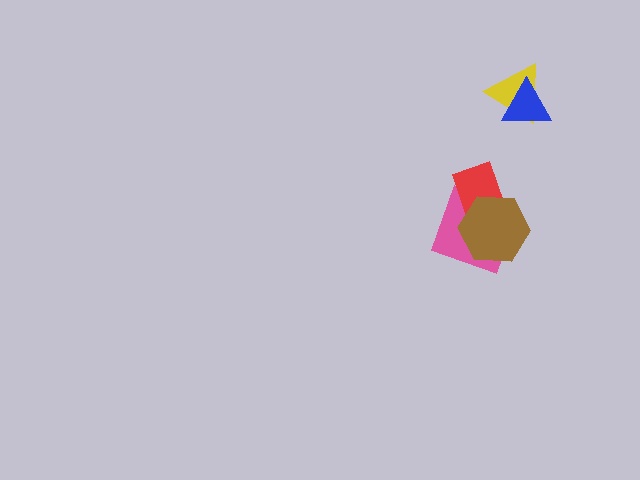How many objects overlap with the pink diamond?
2 objects overlap with the pink diamond.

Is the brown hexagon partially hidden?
No, no other shape covers it.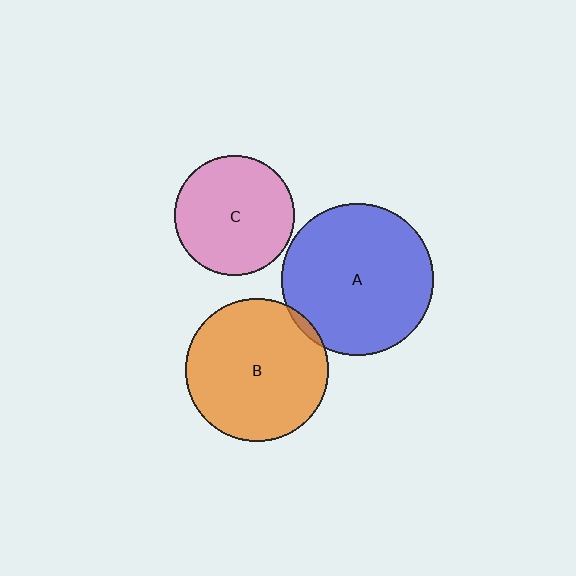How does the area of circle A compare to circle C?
Approximately 1.6 times.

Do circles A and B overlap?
Yes.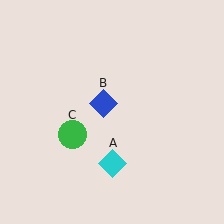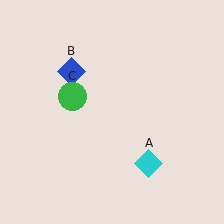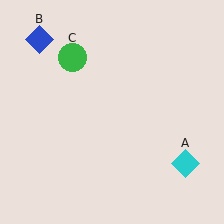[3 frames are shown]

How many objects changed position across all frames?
3 objects changed position: cyan diamond (object A), blue diamond (object B), green circle (object C).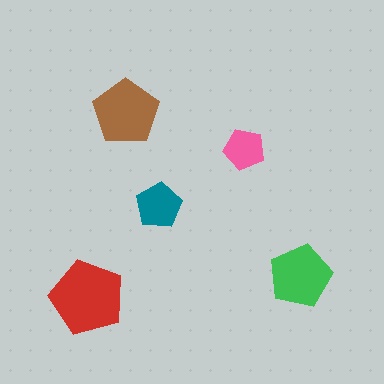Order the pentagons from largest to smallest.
the red one, the brown one, the green one, the teal one, the pink one.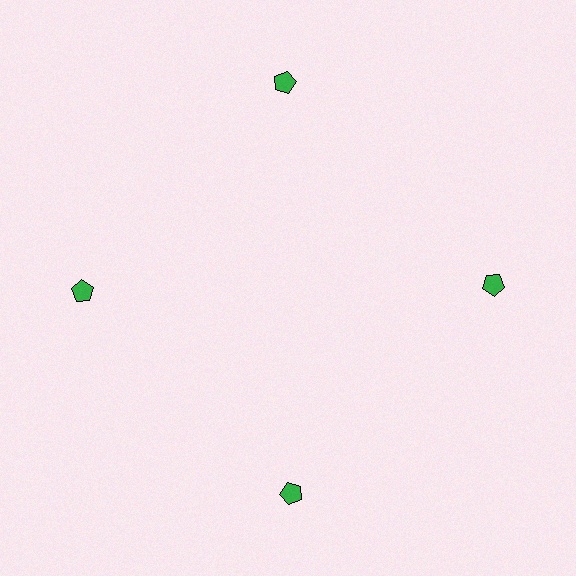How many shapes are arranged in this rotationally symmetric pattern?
There are 4 shapes, arranged in 4 groups of 1.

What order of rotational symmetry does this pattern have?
This pattern has 4-fold rotational symmetry.